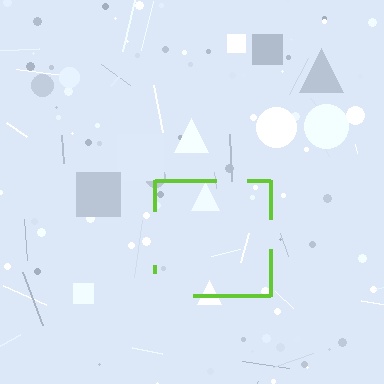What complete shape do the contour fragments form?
The contour fragments form a square.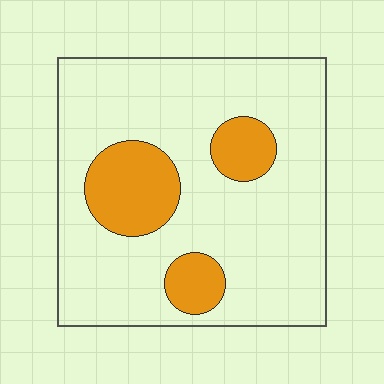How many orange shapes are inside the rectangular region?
3.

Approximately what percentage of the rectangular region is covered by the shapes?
Approximately 20%.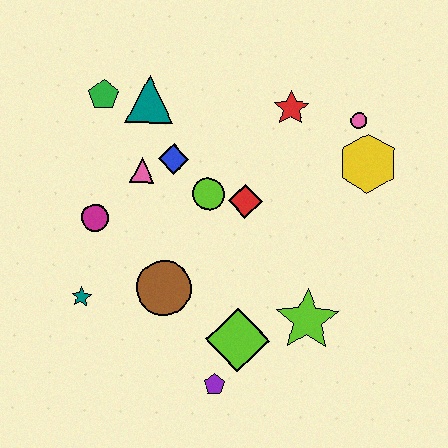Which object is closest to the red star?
The pink circle is closest to the red star.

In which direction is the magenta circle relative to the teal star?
The magenta circle is above the teal star.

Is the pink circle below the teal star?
No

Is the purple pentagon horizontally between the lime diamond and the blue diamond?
Yes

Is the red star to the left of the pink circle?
Yes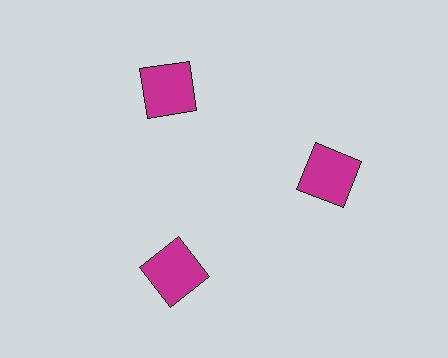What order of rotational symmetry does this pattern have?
This pattern has 3-fold rotational symmetry.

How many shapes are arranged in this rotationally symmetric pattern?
There are 3 shapes, arranged in 3 groups of 1.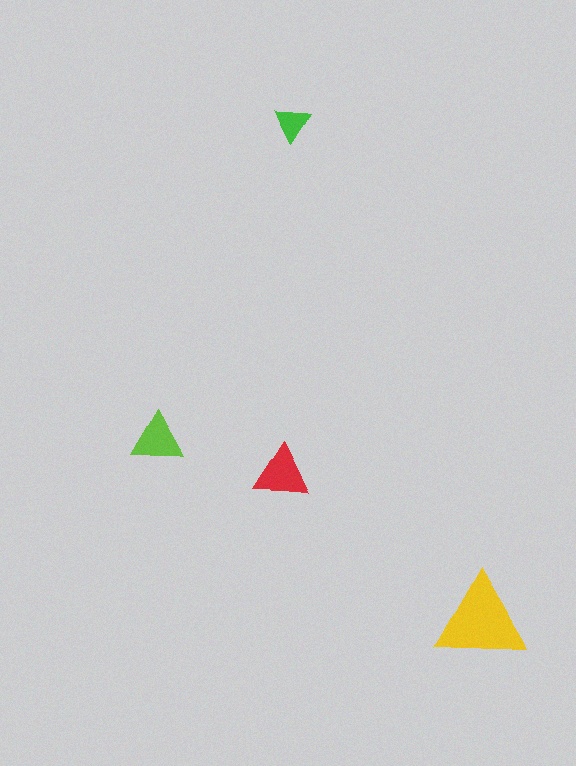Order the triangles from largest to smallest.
the yellow one, the red one, the lime one, the green one.